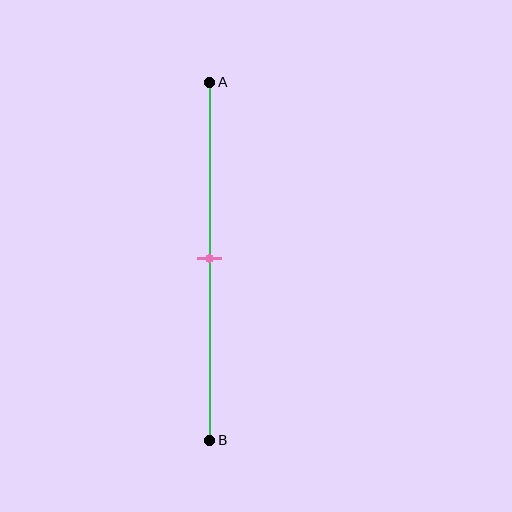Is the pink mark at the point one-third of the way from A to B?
No, the mark is at about 50% from A, not at the 33% one-third point.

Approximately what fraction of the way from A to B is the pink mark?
The pink mark is approximately 50% of the way from A to B.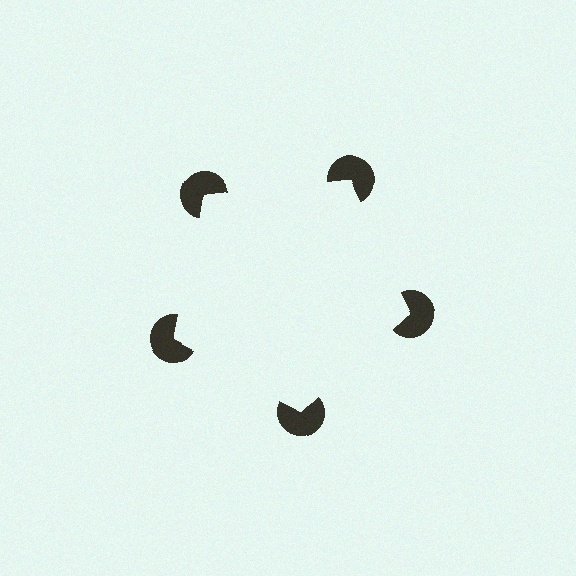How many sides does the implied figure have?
5 sides.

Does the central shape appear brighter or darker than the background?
It typically appears slightly brighter than the background, even though no actual brightness change is drawn.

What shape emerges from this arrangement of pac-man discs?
An illusory pentagon — its edges are inferred from the aligned wedge cuts in the pac-man discs, not physically drawn.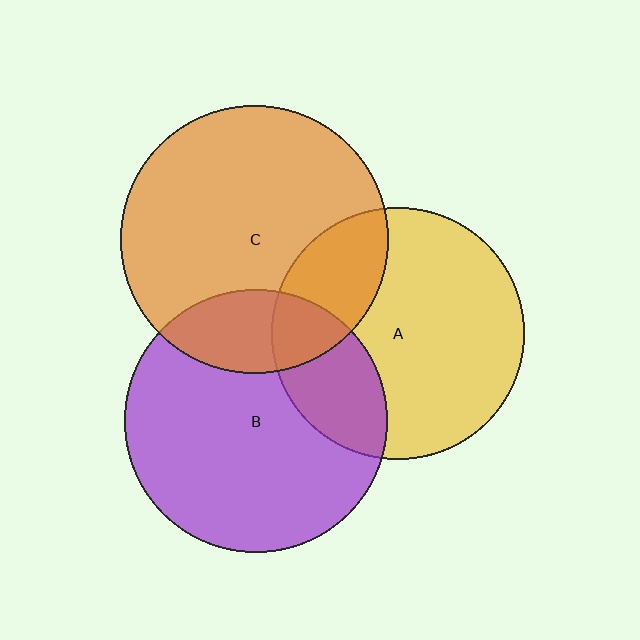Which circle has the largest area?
Circle C (orange).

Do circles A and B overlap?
Yes.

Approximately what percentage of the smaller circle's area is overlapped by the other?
Approximately 25%.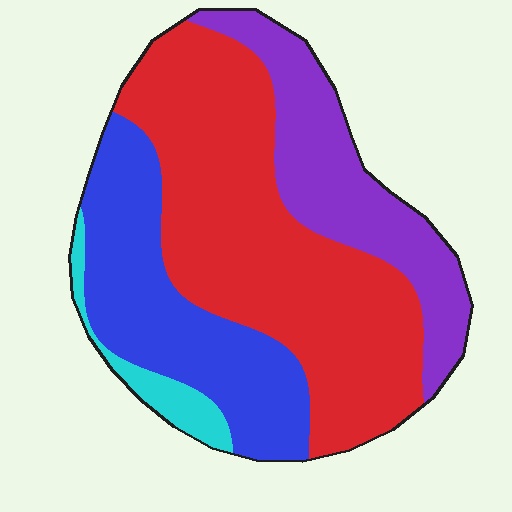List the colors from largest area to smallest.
From largest to smallest: red, blue, purple, cyan.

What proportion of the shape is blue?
Blue covers 26% of the shape.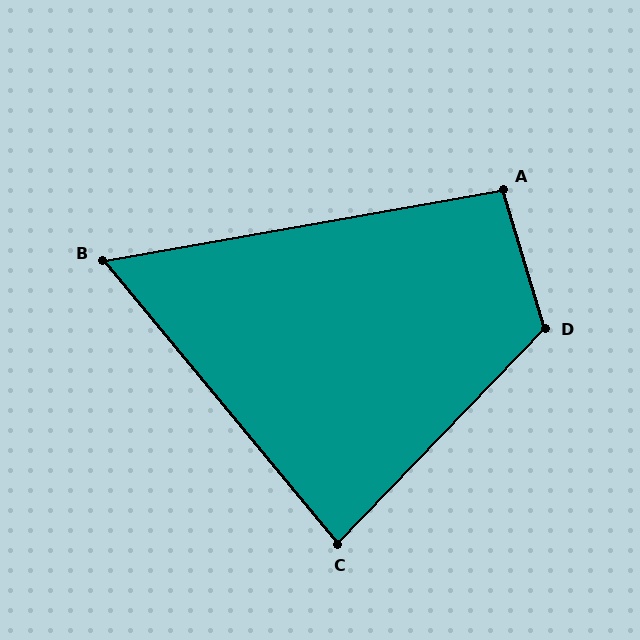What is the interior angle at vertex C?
Approximately 83 degrees (acute).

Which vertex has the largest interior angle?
D, at approximately 120 degrees.